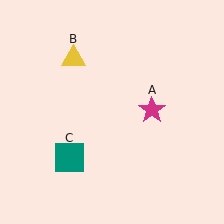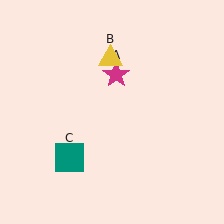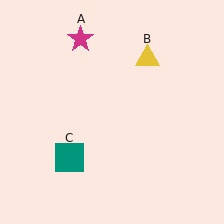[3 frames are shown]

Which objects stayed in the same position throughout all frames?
Teal square (object C) remained stationary.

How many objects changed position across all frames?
2 objects changed position: magenta star (object A), yellow triangle (object B).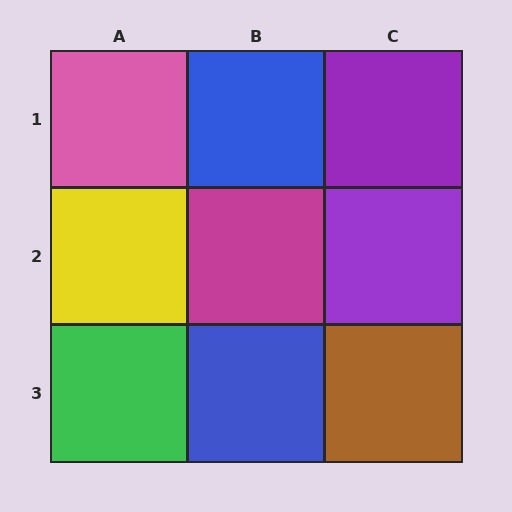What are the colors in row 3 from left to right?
Green, blue, brown.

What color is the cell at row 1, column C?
Purple.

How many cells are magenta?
1 cell is magenta.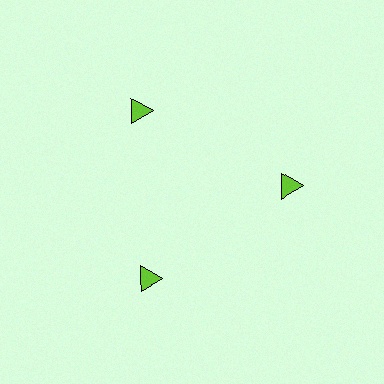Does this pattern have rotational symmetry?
Yes, this pattern has 3-fold rotational symmetry. It looks the same after rotating 120 degrees around the center.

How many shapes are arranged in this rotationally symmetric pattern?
There are 3 shapes, arranged in 3 groups of 1.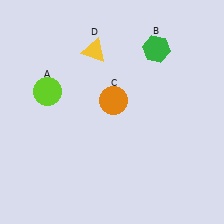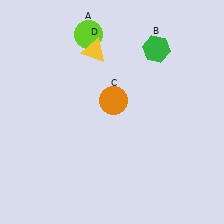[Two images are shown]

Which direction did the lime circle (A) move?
The lime circle (A) moved up.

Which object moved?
The lime circle (A) moved up.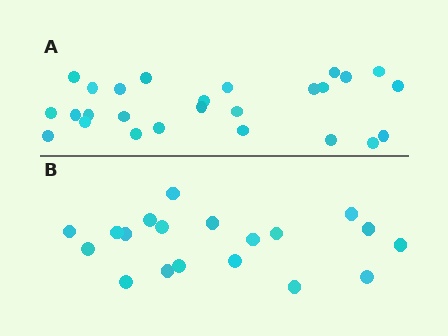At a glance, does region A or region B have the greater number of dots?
Region A (the top region) has more dots.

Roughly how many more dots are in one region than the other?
Region A has roughly 8 or so more dots than region B.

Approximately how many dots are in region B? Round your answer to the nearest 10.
About 20 dots. (The exact count is 19, which rounds to 20.)